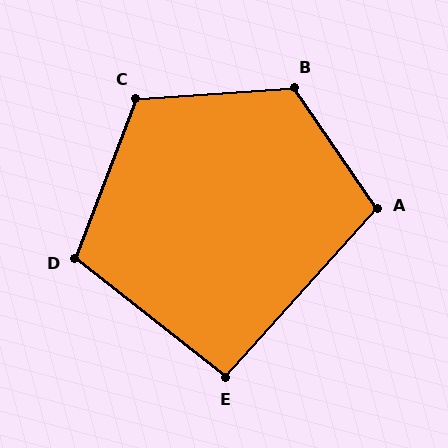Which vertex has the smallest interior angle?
E, at approximately 94 degrees.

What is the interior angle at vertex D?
Approximately 107 degrees (obtuse).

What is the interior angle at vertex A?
Approximately 104 degrees (obtuse).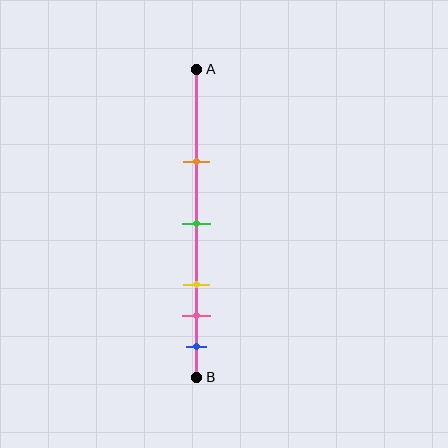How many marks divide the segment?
There are 5 marks dividing the segment.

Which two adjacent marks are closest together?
The pink and blue marks are the closest adjacent pair.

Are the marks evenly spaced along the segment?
No, the marks are not evenly spaced.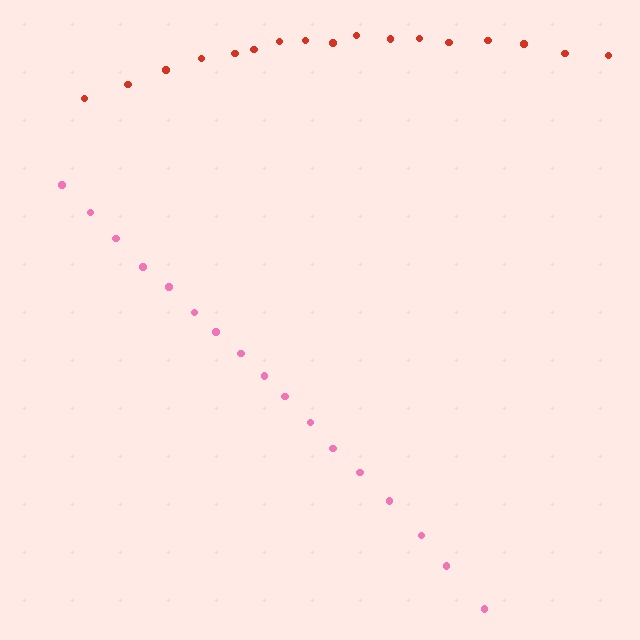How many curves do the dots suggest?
There are 2 distinct paths.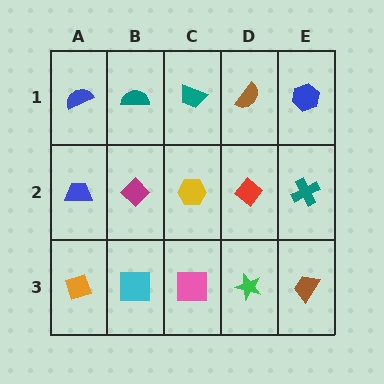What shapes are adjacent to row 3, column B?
A magenta diamond (row 2, column B), an orange diamond (row 3, column A), a pink square (row 3, column C).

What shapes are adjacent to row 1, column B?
A magenta diamond (row 2, column B), a blue semicircle (row 1, column A), a teal trapezoid (row 1, column C).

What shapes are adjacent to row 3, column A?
A blue trapezoid (row 2, column A), a cyan square (row 3, column B).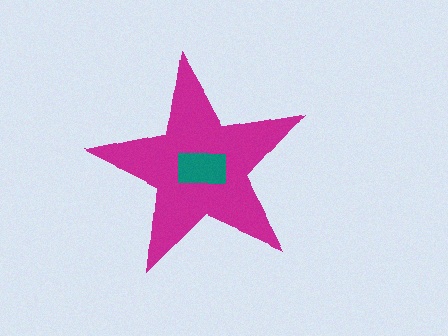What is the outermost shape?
The magenta star.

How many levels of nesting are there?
2.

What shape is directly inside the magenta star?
The teal rectangle.